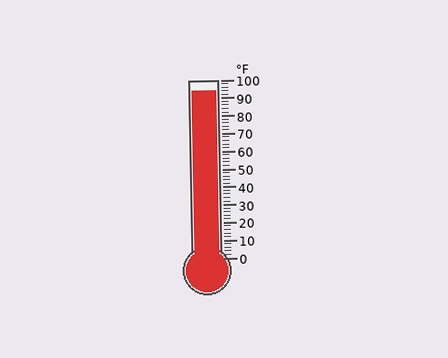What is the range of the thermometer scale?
The thermometer scale ranges from 0°F to 100°F.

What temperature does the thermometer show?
The thermometer shows approximately 94°F.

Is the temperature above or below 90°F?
The temperature is above 90°F.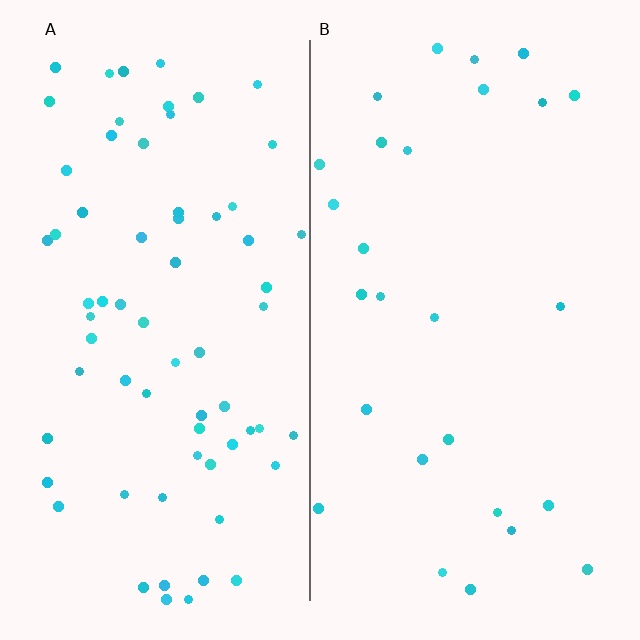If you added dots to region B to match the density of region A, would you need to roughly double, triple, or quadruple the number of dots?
Approximately double.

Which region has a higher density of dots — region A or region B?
A (the left).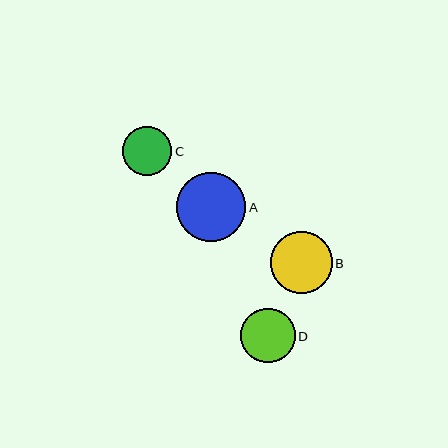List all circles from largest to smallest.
From largest to smallest: A, B, D, C.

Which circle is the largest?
Circle A is the largest with a size of approximately 69 pixels.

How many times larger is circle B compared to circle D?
Circle B is approximately 1.1 times the size of circle D.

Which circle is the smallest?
Circle C is the smallest with a size of approximately 49 pixels.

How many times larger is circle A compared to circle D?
Circle A is approximately 1.3 times the size of circle D.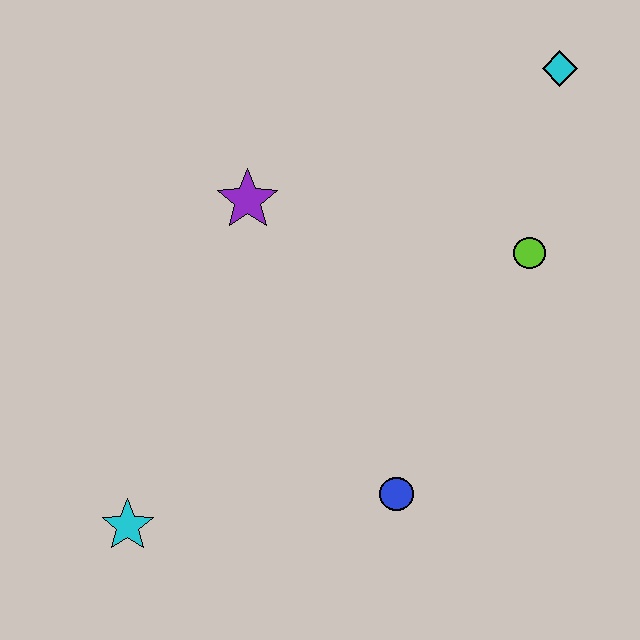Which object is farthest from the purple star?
The cyan star is farthest from the purple star.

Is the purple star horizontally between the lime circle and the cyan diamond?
No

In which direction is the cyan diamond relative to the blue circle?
The cyan diamond is above the blue circle.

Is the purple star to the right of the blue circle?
No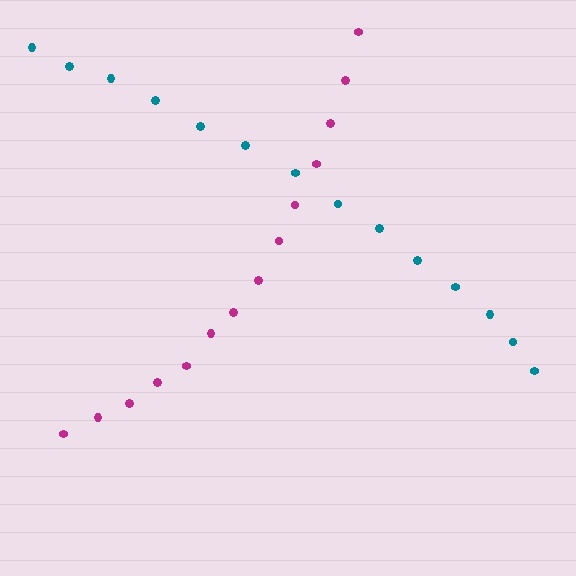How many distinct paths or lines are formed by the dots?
There are 2 distinct paths.